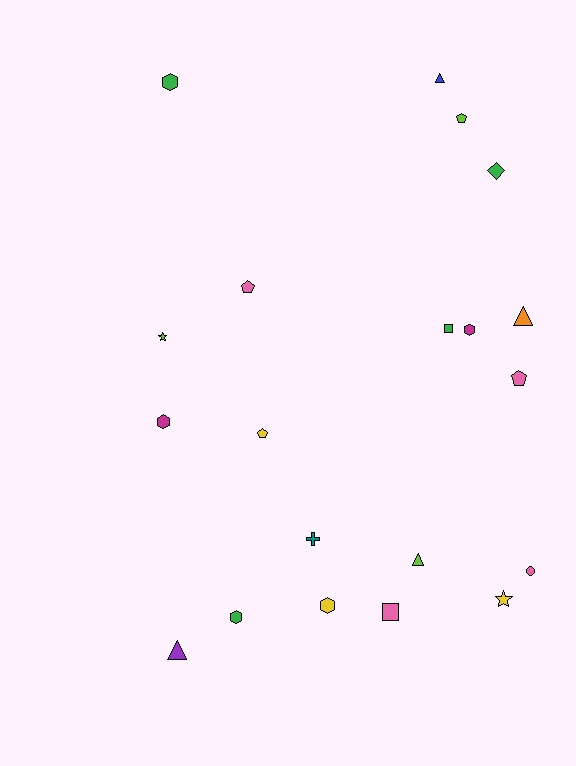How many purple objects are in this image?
There is 1 purple object.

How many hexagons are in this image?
There are 5 hexagons.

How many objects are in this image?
There are 20 objects.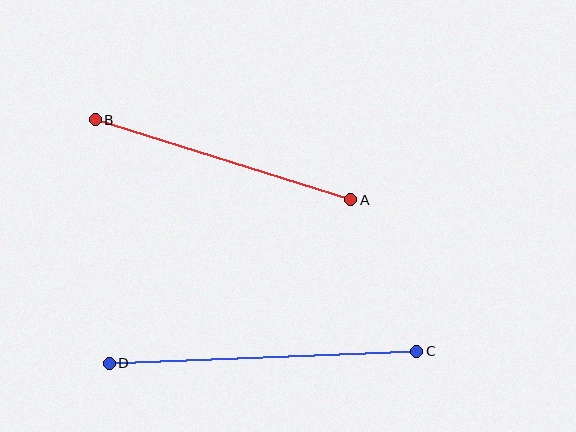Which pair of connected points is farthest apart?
Points C and D are farthest apart.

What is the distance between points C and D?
The distance is approximately 308 pixels.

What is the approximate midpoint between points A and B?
The midpoint is at approximately (223, 160) pixels.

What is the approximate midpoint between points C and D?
The midpoint is at approximately (263, 357) pixels.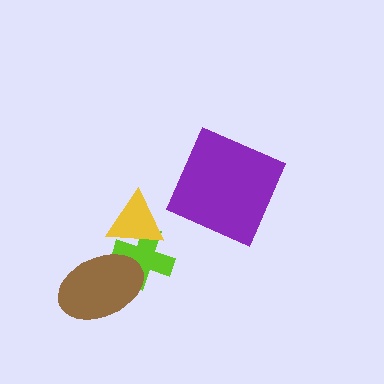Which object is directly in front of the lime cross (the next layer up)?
The brown ellipse is directly in front of the lime cross.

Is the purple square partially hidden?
No, no other shape covers it.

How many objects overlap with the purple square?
0 objects overlap with the purple square.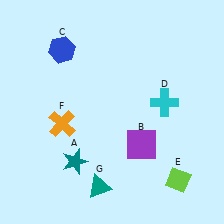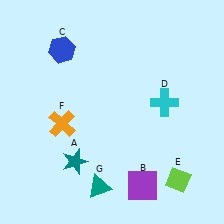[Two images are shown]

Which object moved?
The purple square (B) moved down.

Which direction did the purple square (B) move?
The purple square (B) moved down.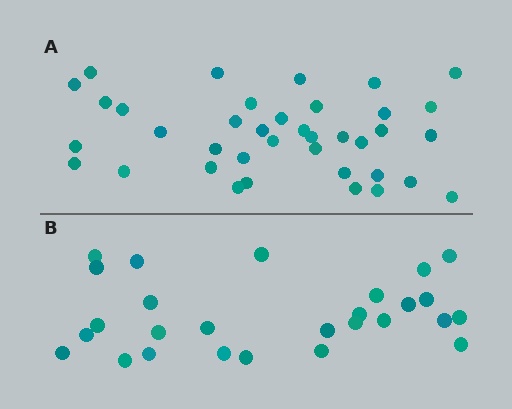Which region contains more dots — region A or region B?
Region A (the top region) has more dots.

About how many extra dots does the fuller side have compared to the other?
Region A has roughly 12 or so more dots than region B.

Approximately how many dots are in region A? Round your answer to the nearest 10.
About 40 dots. (The exact count is 38, which rounds to 40.)